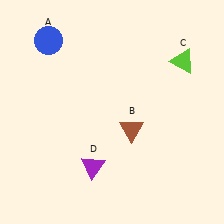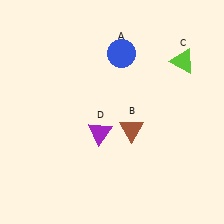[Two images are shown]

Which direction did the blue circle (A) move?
The blue circle (A) moved right.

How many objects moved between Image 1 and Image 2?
2 objects moved between the two images.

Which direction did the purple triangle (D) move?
The purple triangle (D) moved up.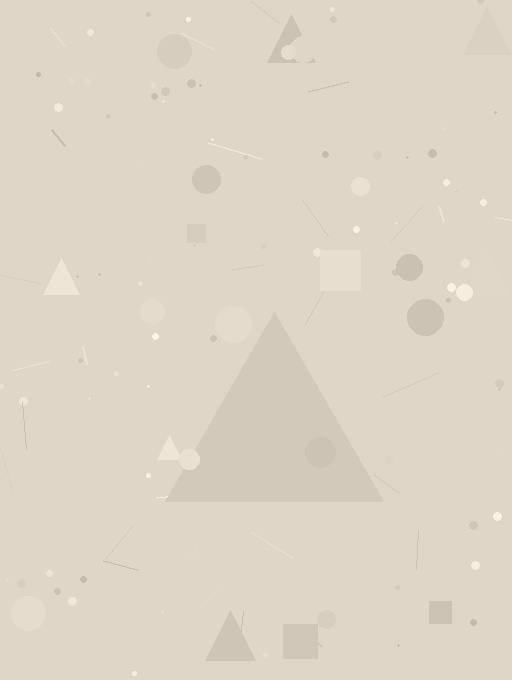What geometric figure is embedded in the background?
A triangle is embedded in the background.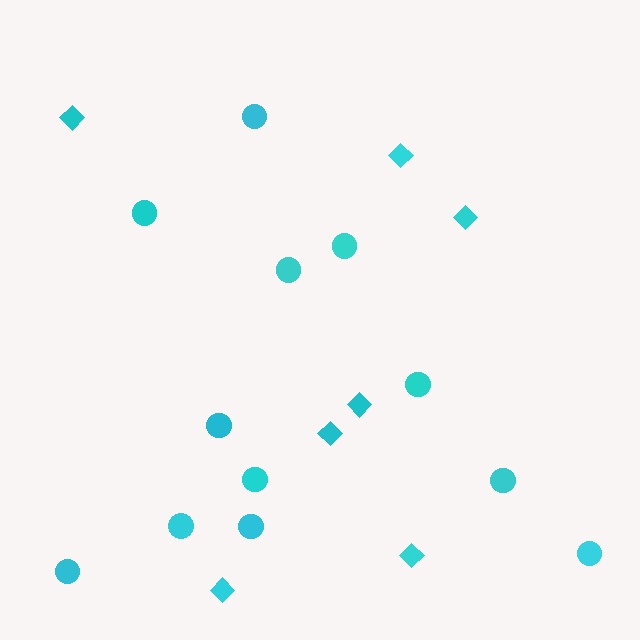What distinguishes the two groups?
There are 2 groups: one group of circles (12) and one group of diamonds (7).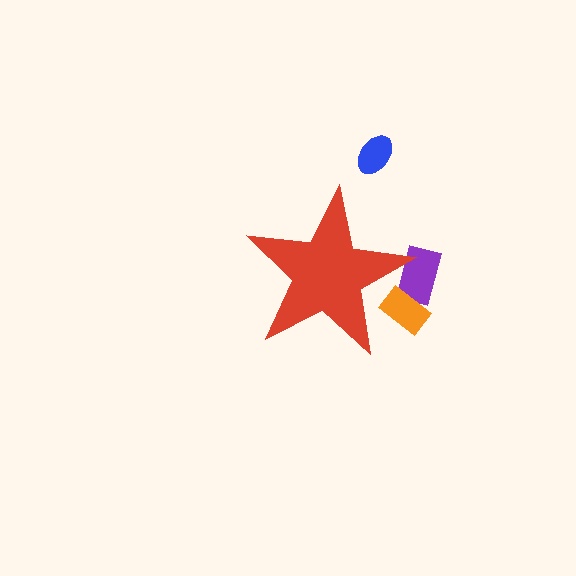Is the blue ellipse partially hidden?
No, the blue ellipse is fully visible.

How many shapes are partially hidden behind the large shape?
2 shapes are partially hidden.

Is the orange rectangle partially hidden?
Yes, the orange rectangle is partially hidden behind the red star.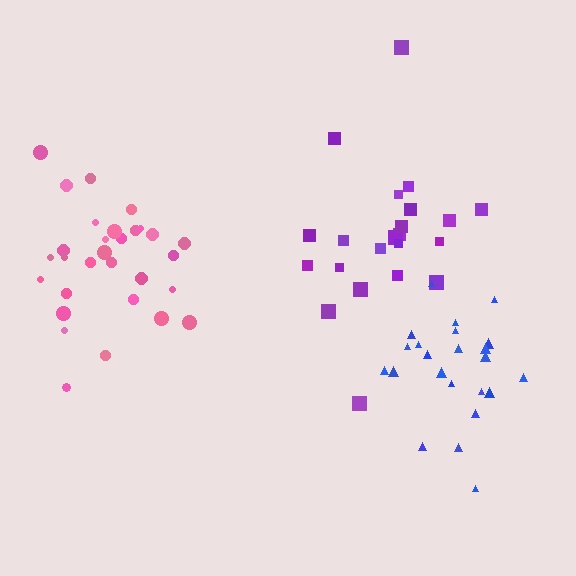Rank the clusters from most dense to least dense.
pink, blue, purple.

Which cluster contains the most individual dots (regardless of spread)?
Pink (30).